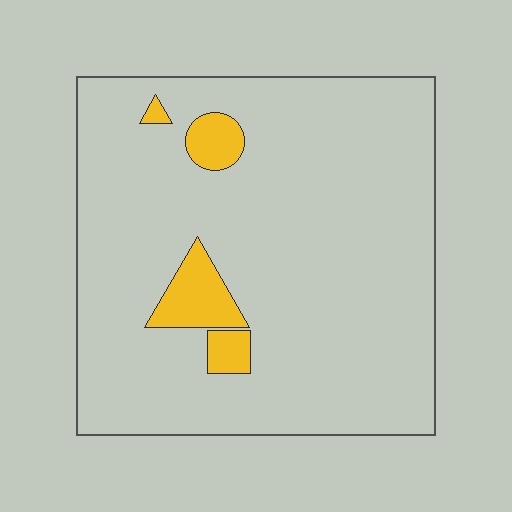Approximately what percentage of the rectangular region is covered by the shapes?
Approximately 10%.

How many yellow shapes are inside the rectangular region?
4.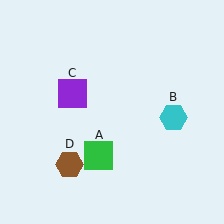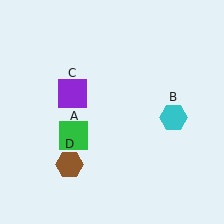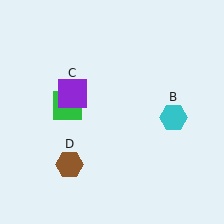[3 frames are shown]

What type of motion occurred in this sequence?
The green square (object A) rotated clockwise around the center of the scene.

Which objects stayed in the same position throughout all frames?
Cyan hexagon (object B) and purple square (object C) and brown hexagon (object D) remained stationary.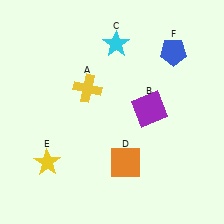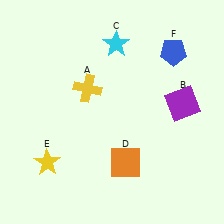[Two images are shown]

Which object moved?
The purple square (B) moved right.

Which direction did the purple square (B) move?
The purple square (B) moved right.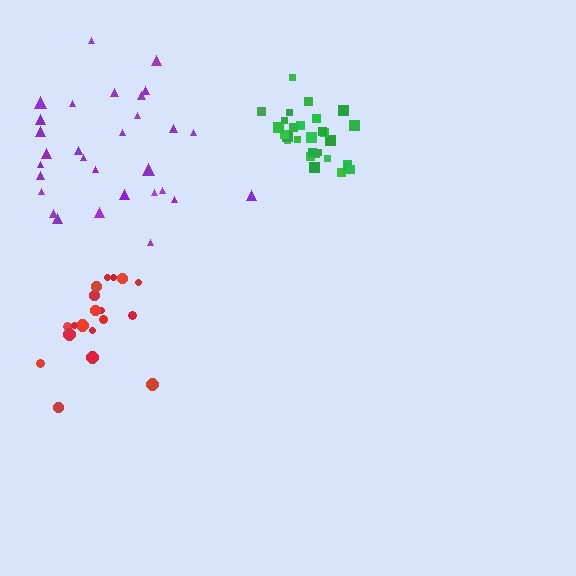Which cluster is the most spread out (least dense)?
Purple.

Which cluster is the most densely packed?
Green.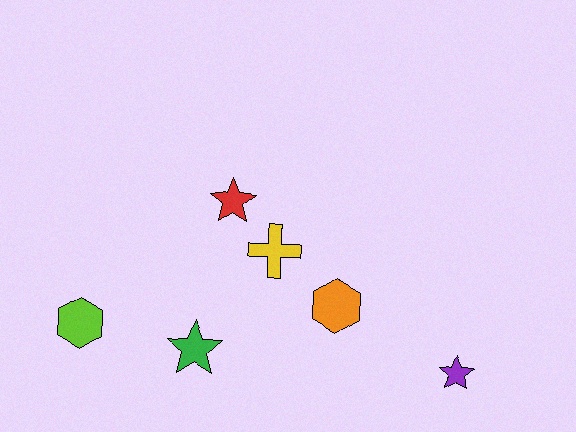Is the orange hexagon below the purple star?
No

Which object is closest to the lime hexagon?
The green star is closest to the lime hexagon.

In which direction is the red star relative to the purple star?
The red star is to the left of the purple star.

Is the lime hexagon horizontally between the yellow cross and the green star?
No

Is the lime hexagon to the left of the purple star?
Yes